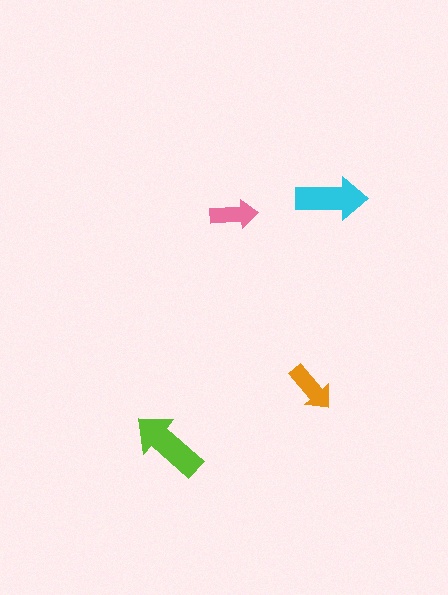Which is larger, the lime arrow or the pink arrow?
The lime one.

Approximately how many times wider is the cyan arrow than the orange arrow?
About 1.5 times wider.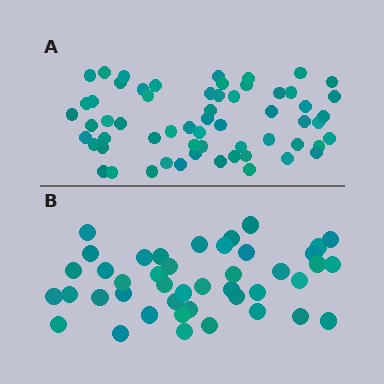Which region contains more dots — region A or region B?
Region A (the top region) has more dots.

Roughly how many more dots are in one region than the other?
Region A has approximately 15 more dots than region B.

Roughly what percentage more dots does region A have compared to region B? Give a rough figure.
About 40% more.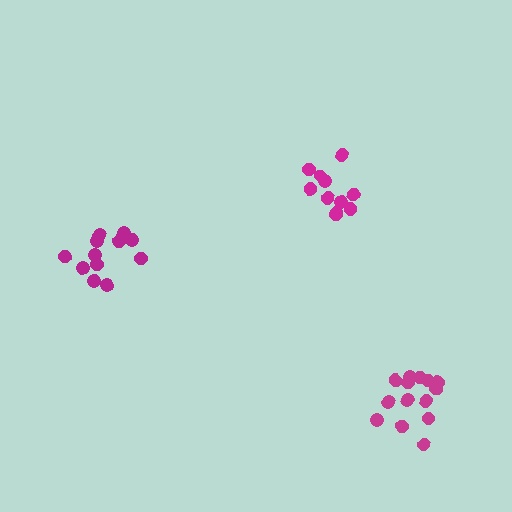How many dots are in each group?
Group 1: 11 dots, Group 2: 14 dots, Group 3: 12 dots (37 total).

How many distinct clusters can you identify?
There are 3 distinct clusters.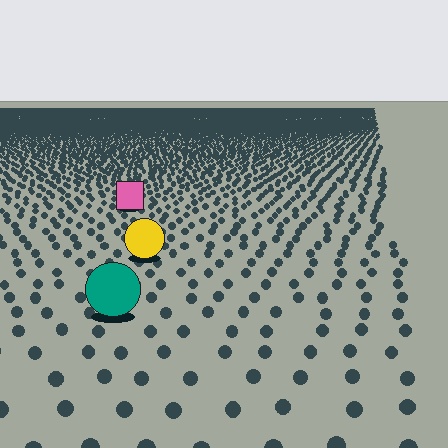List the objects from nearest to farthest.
From nearest to farthest: the teal circle, the yellow circle, the pink square.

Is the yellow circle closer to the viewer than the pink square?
Yes. The yellow circle is closer — you can tell from the texture gradient: the ground texture is coarser near it.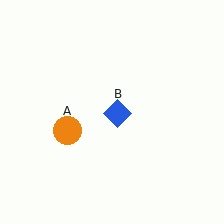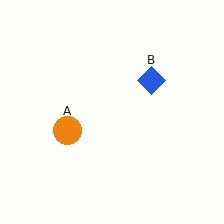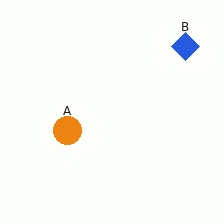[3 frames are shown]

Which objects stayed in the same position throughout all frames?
Orange circle (object A) remained stationary.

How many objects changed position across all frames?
1 object changed position: blue diamond (object B).